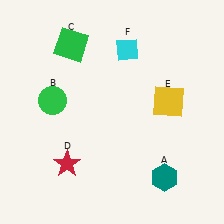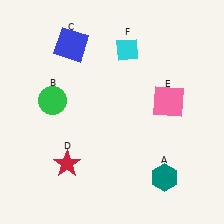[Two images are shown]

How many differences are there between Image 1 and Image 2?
There are 2 differences between the two images.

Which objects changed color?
C changed from green to blue. E changed from yellow to pink.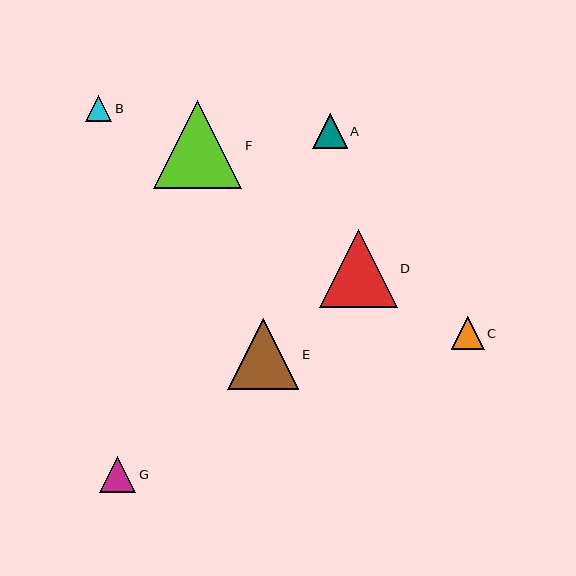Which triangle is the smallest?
Triangle B is the smallest with a size of approximately 26 pixels.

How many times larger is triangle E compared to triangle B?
Triangle E is approximately 2.7 times the size of triangle B.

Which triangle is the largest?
Triangle F is the largest with a size of approximately 88 pixels.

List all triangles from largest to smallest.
From largest to smallest: F, D, E, G, A, C, B.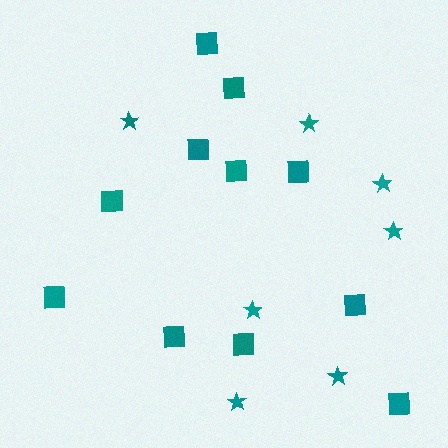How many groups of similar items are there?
There are 2 groups: one group of squares (11) and one group of stars (7).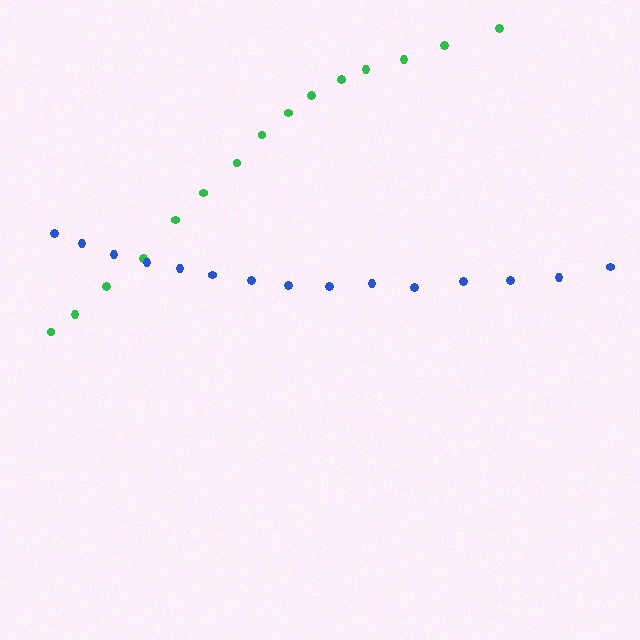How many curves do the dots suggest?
There are 2 distinct paths.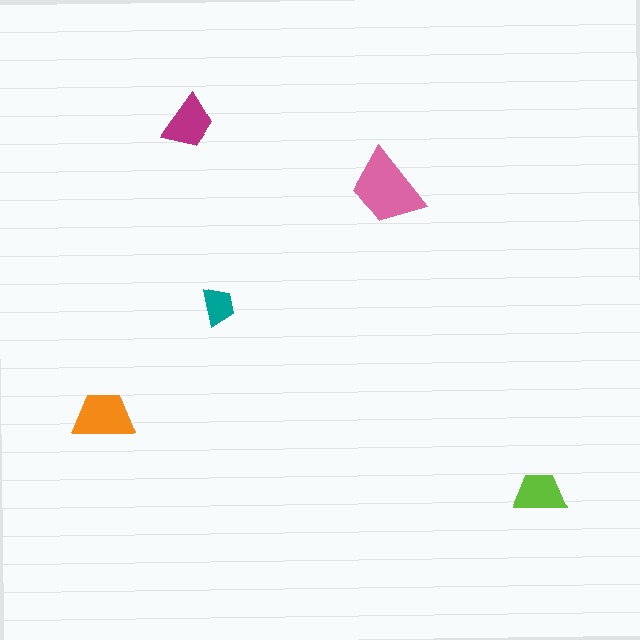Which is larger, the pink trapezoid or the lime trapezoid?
The pink one.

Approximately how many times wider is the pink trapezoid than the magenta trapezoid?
About 1.5 times wider.